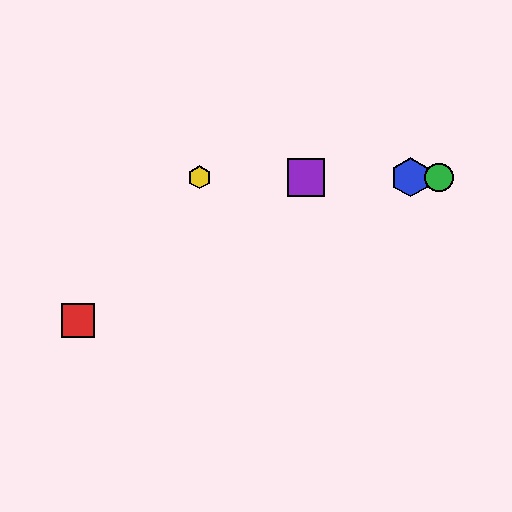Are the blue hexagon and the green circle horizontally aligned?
Yes, both are at y≈177.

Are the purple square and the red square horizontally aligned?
No, the purple square is at y≈177 and the red square is at y≈321.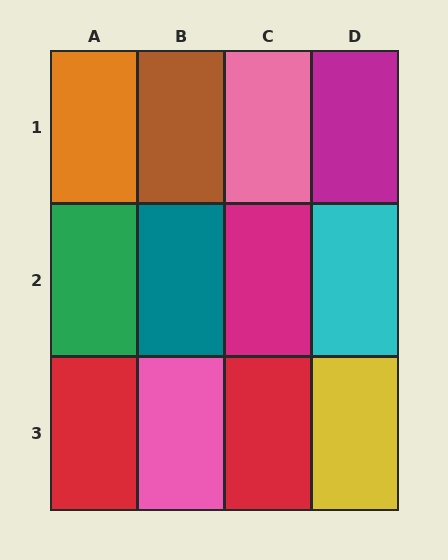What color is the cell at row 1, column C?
Pink.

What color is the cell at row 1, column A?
Orange.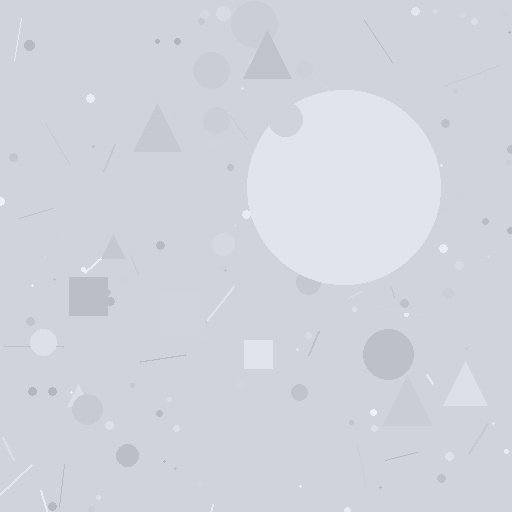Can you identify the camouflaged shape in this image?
The camouflaged shape is a circle.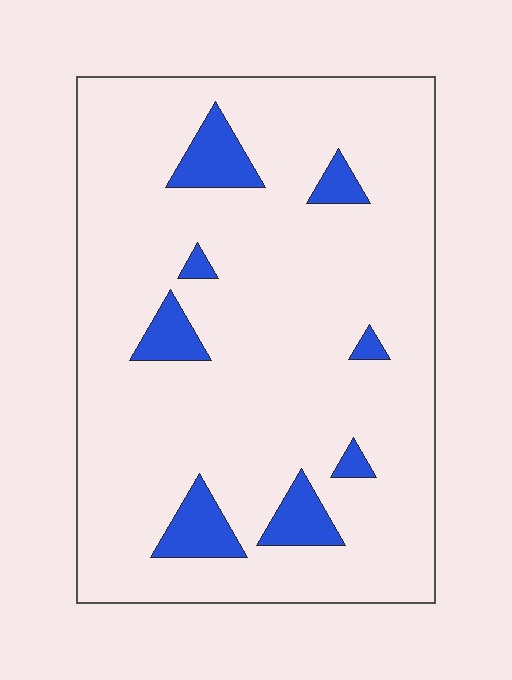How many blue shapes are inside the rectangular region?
8.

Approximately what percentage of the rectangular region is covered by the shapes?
Approximately 10%.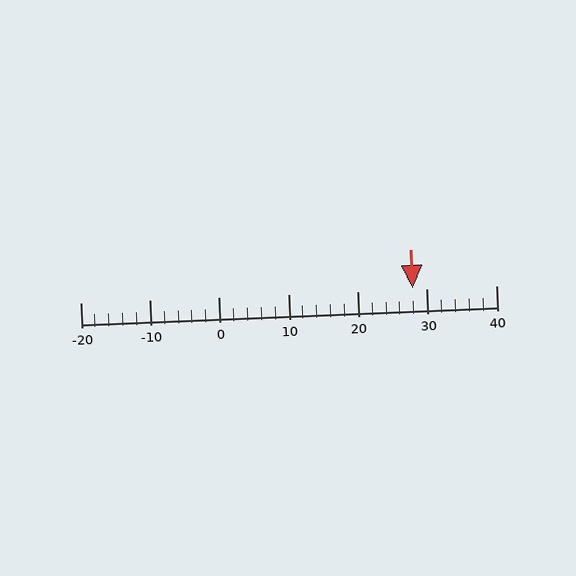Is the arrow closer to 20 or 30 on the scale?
The arrow is closer to 30.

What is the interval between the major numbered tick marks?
The major tick marks are spaced 10 units apart.